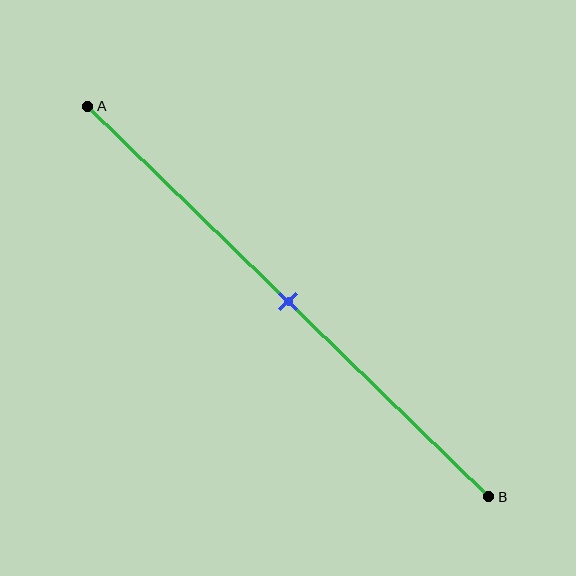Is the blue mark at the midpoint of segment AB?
Yes, the mark is approximately at the midpoint.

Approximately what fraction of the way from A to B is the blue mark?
The blue mark is approximately 50% of the way from A to B.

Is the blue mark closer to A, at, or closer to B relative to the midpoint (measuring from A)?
The blue mark is approximately at the midpoint of segment AB.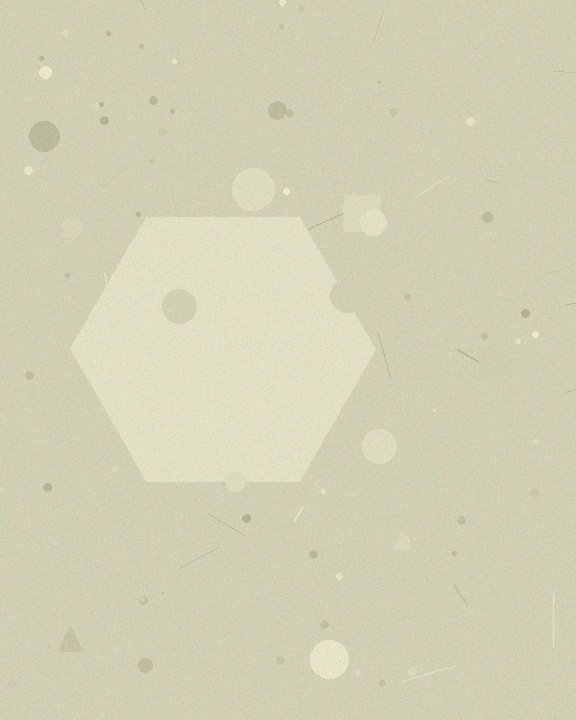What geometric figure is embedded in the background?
A hexagon is embedded in the background.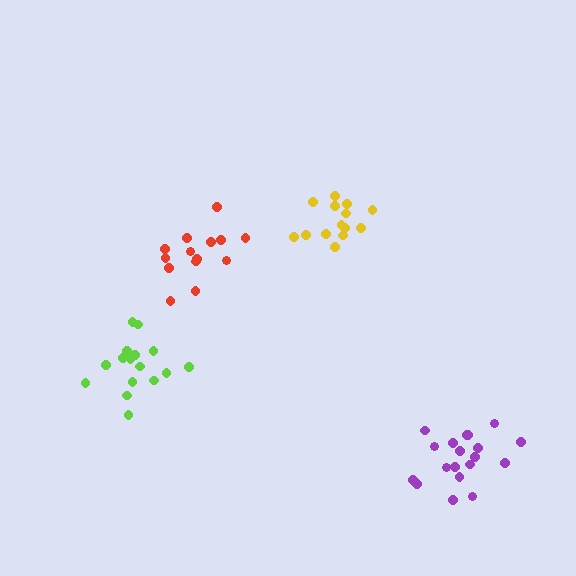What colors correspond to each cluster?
The clusters are colored: red, yellow, lime, purple.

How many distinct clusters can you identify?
There are 4 distinct clusters.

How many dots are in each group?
Group 1: 14 dots, Group 2: 14 dots, Group 3: 16 dots, Group 4: 19 dots (63 total).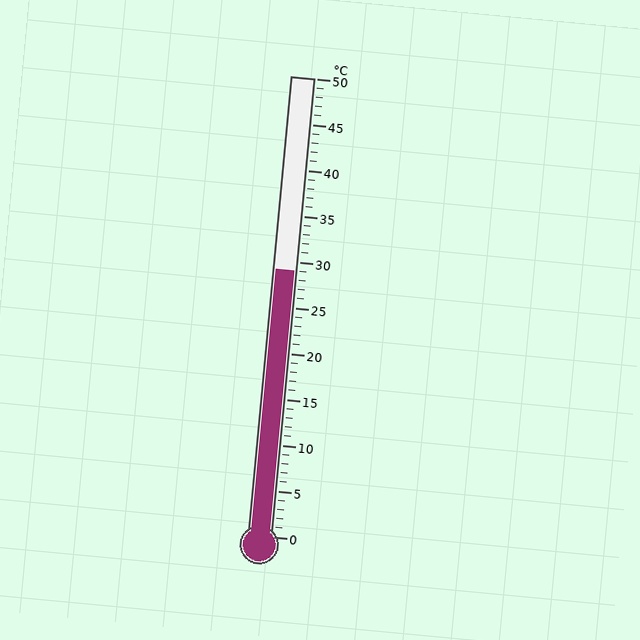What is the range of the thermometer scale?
The thermometer scale ranges from 0°C to 50°C.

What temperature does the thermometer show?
The thermometer shows approximately 29°C.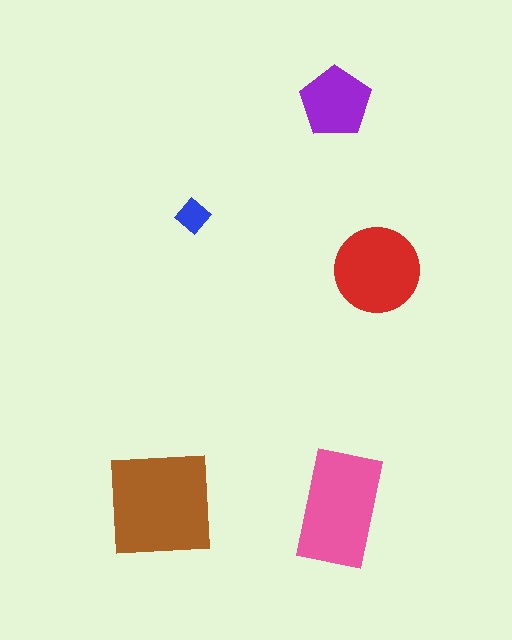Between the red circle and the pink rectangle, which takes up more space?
The pink rectangle.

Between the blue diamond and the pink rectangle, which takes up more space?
The pink rectangle.